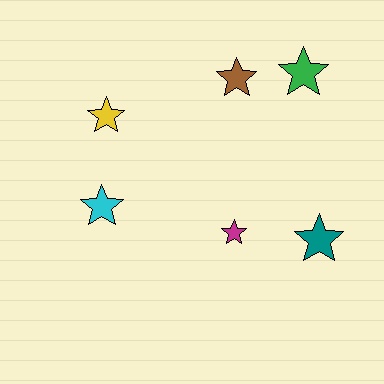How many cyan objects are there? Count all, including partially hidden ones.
There is 1 cyan object.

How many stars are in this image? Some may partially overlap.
There are 6 stars.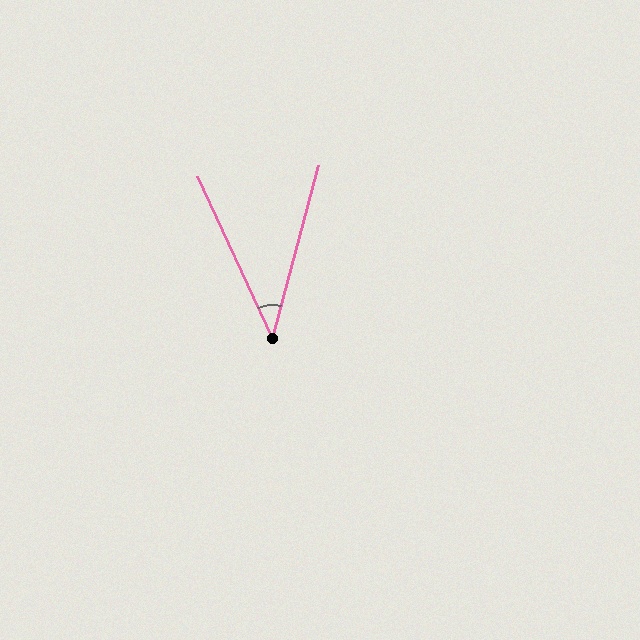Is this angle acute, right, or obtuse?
It is acute.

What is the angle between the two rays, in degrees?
Approximately 40 degrees.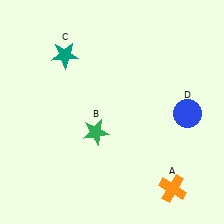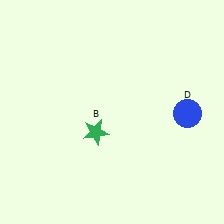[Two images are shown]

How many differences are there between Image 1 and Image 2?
There are 2 differences between the two images.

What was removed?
The teal star (C), the orange cross (A) were removed in Image 2.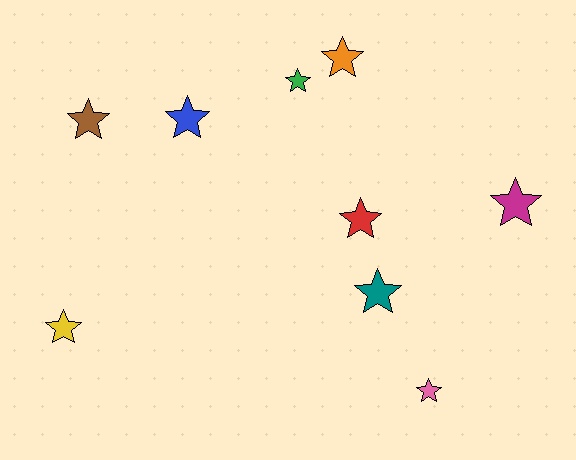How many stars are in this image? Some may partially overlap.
There are 9 stars.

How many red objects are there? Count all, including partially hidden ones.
There is 1 red object.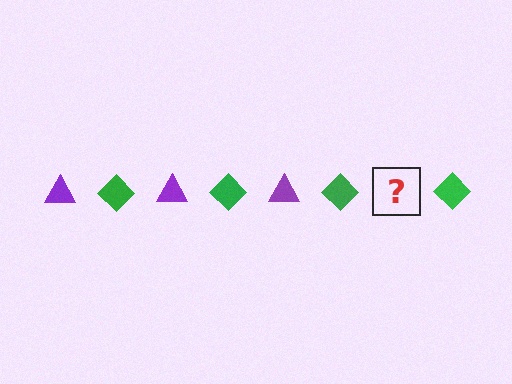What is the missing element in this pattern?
The missing element is a purple triangle.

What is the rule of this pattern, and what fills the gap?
The rule is that the pattern alternates between purple triangle and green diamond. The gap should be filled with a purple triangle.